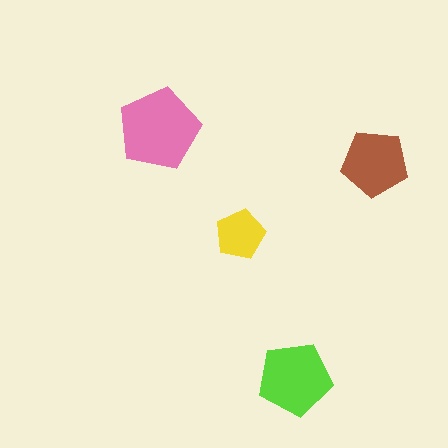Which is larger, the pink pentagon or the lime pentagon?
The pink one.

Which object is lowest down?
The lime pentagon is bottommost.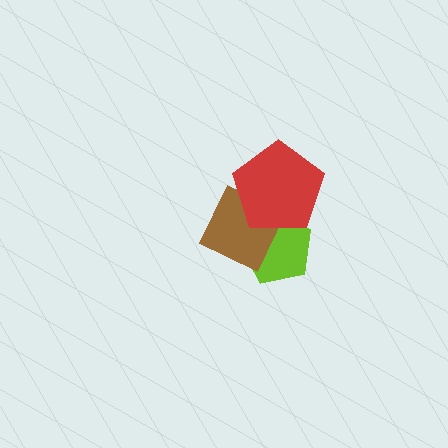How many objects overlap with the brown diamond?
2 objects overlap with the brown diamond.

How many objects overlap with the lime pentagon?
2 objects overlap with the lime pentagon.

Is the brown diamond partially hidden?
Yes, it is partially covered by another shape.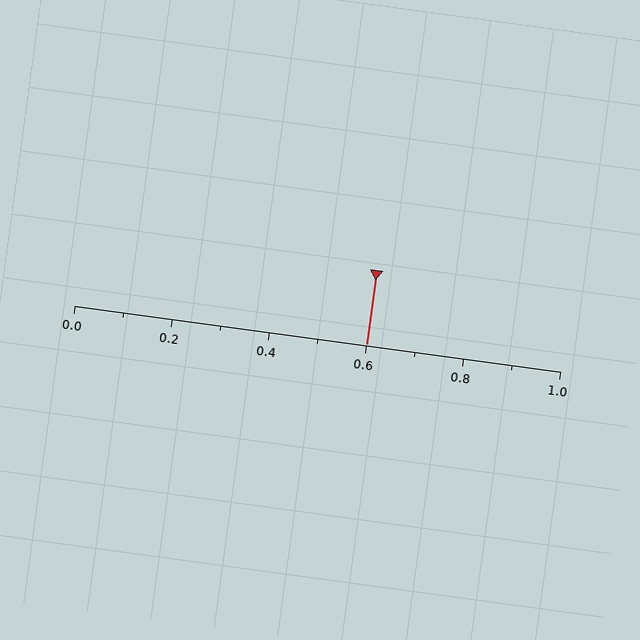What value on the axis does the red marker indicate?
The marker indicates approximately 0.6.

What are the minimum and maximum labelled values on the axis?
The axis runs from 0.0 to 1.0.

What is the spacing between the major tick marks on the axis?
The major ticks are spaced 0.2 apart.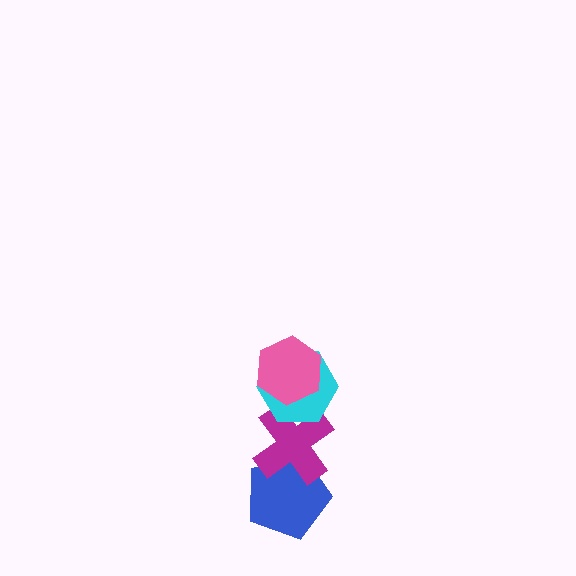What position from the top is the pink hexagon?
The pink hexagon is 1st from the top.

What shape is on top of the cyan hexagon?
The pink hexagon is on top of the cyan hexagon.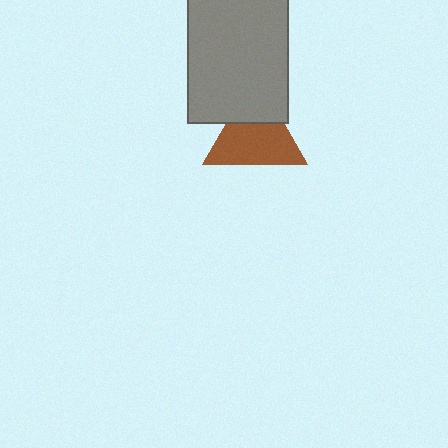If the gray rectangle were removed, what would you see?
You would see the complete brown triangle.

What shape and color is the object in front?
The object in front is a gray rectangle.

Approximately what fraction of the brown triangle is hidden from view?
Roughly 30% of the brown triangle is hidden behind the gray rectangle.